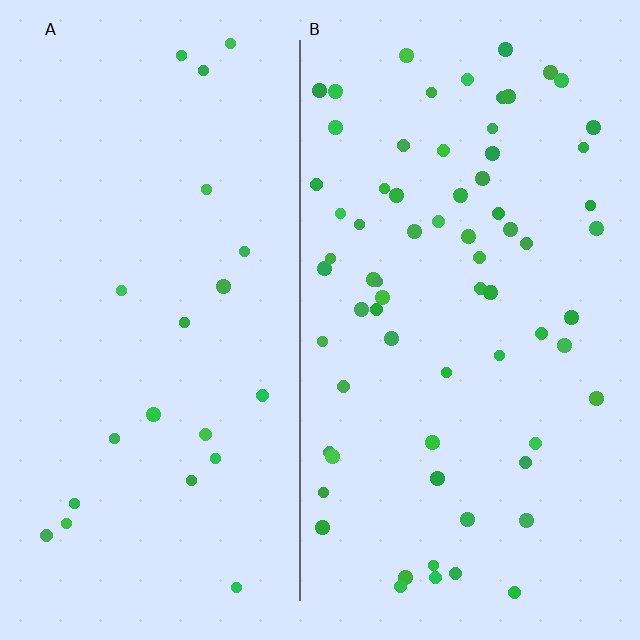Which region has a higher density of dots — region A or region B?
B (the right).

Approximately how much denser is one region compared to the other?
Approximately 3.2× — region B over region A.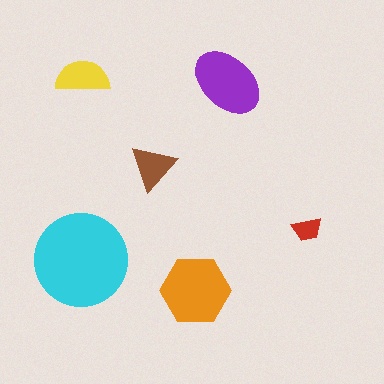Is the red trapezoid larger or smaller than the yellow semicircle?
Smaller.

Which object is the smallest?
The red trapezoid.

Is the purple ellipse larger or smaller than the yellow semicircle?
Larger.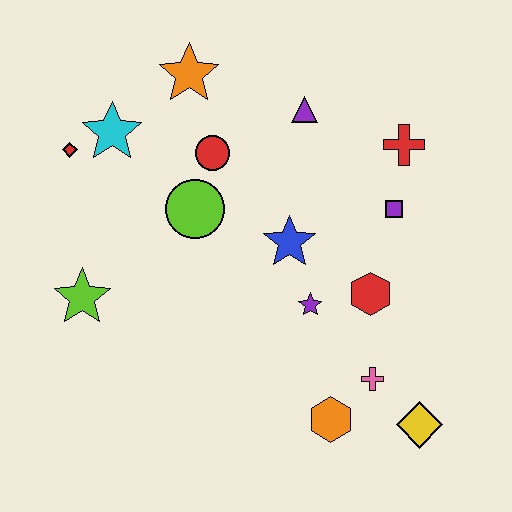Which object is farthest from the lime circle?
The yellow diamond is farthest from the lime circle.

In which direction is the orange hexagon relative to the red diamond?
The orange hexagon is below the red diamond.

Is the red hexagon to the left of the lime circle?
No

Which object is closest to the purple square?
The red cross is closest to the purple square.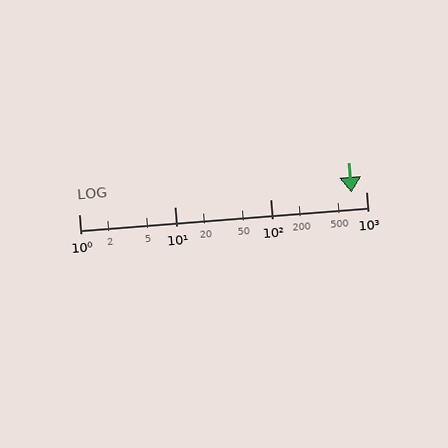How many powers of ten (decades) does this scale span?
The scale spans 3 decades, from 1 to 1000.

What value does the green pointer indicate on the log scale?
The pointer indicates approximately 700.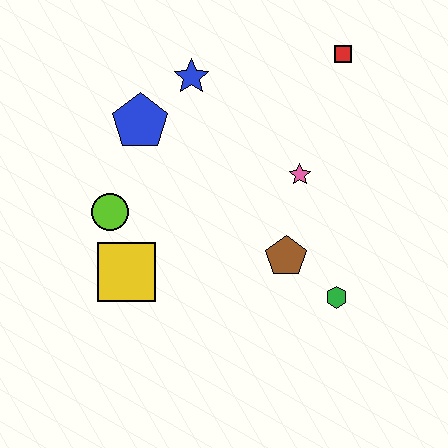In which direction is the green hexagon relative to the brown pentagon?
The green hexagon is to the right of the brown pentagon.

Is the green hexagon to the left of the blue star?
No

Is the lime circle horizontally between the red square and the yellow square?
No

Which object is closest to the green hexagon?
The brown pentagon is closest to the green hexagon.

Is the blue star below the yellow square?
No